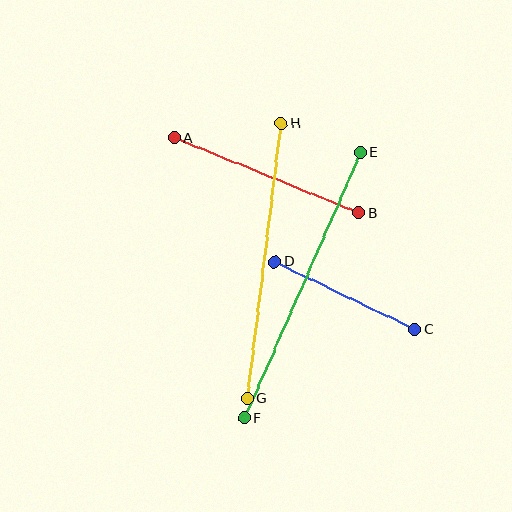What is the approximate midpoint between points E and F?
The midpoint is at approximately (303, 285) pixels.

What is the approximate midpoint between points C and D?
The midpoint is at approximately (345, 296) pixels.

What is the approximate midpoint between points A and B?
The midpoint is at approximately (266, 175) pixels.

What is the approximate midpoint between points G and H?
The midpoint is at approximately (264, 261) pixels.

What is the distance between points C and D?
The distance is approximately 155 pixels.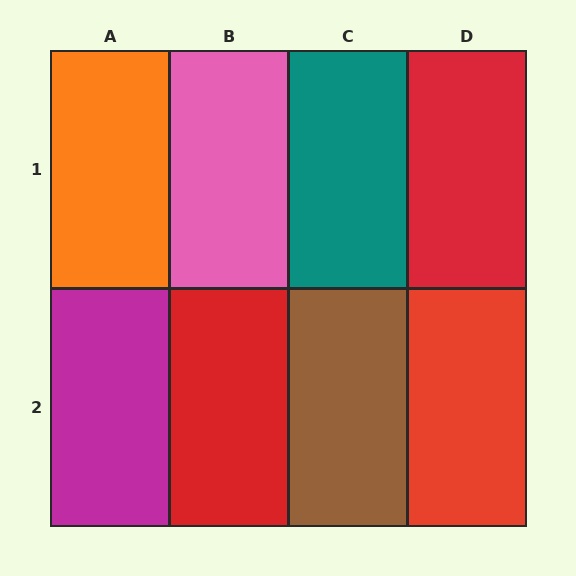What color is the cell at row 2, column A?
Magenta.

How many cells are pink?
1 cell is pink.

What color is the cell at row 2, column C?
Brown.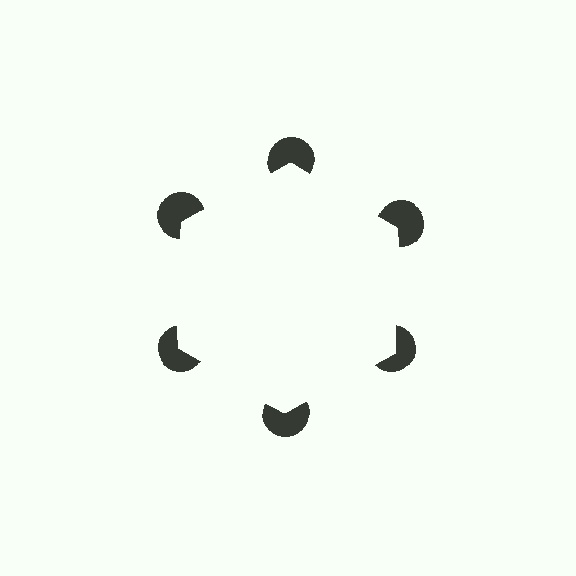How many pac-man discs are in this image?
There are 6 — one at each vertex of the illusory hexagon.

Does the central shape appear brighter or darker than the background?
It typically appears slightly brighter than the background, even though no actual brightness change is drawn.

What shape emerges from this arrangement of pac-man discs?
An illusory hexagon — its edges are inferred from the aligned wedge cuts in the pac-man discs, not physically drawn.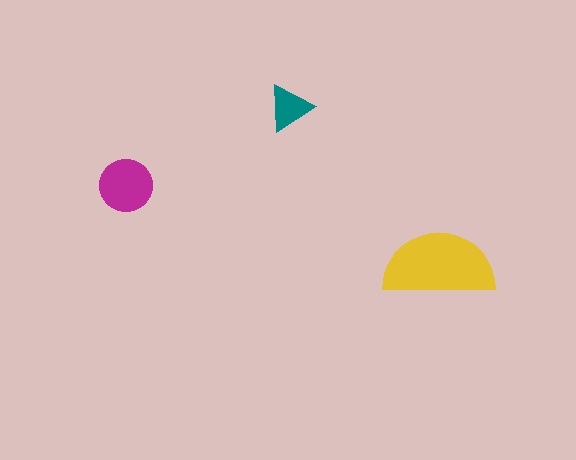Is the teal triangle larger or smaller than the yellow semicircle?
Smaller.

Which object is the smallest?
The teal triangle.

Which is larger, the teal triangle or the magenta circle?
The magenta circle.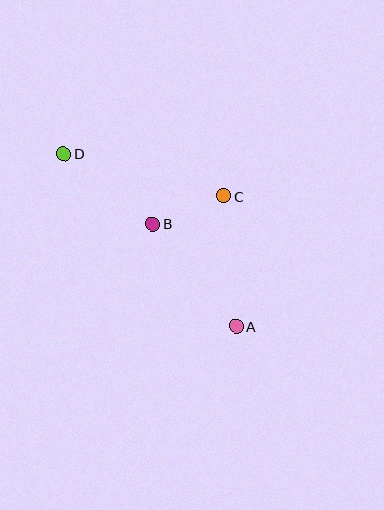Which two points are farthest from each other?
Points A and D are farthest from each other.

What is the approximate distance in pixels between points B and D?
The distance between B and D is approximately 113 pixels.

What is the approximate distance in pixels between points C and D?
The distance between C and D is approximately 165 pixels.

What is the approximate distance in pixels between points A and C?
The distance between A and C is approximately 131 pixels.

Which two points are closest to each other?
Points B and C are closest to each other.